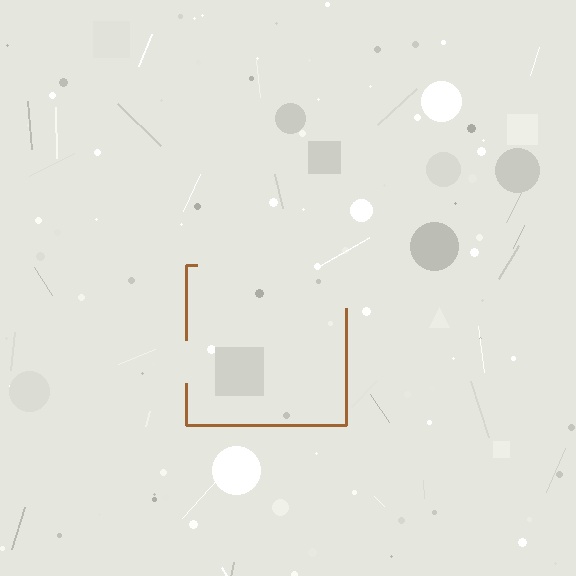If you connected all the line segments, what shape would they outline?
They would outline a square.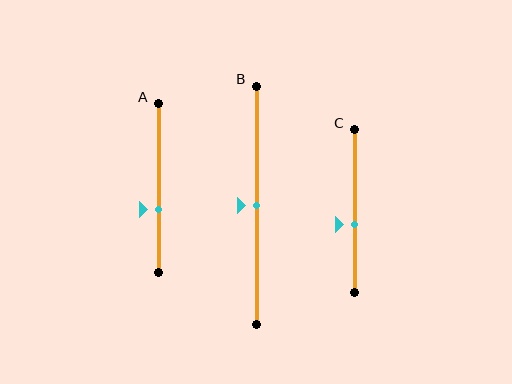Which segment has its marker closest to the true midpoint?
Segment B has its marker closest to the true midpoint.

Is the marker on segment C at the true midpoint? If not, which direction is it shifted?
No, the marker on segment C is shifted downward by about 8% of the segment length.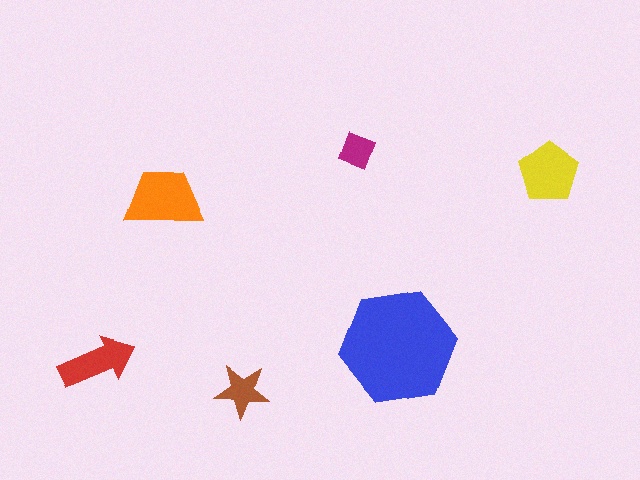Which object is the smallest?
The magenta diamond.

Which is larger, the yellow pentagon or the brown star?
The yellow pentagon.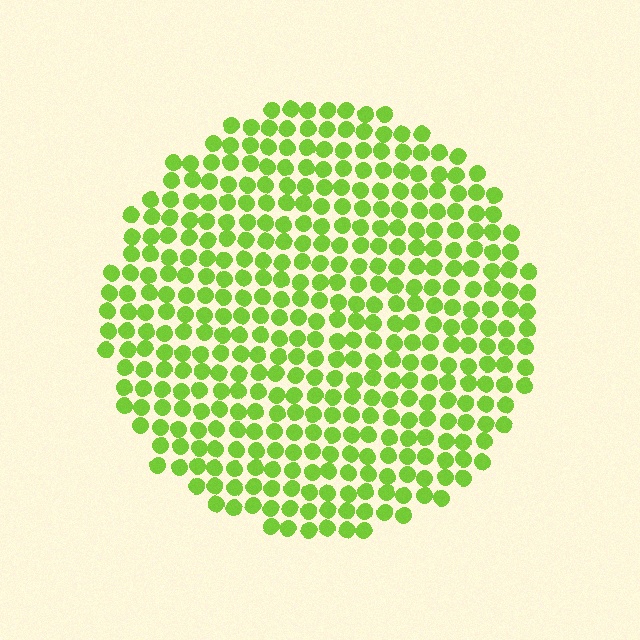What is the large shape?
The large shape is a circle.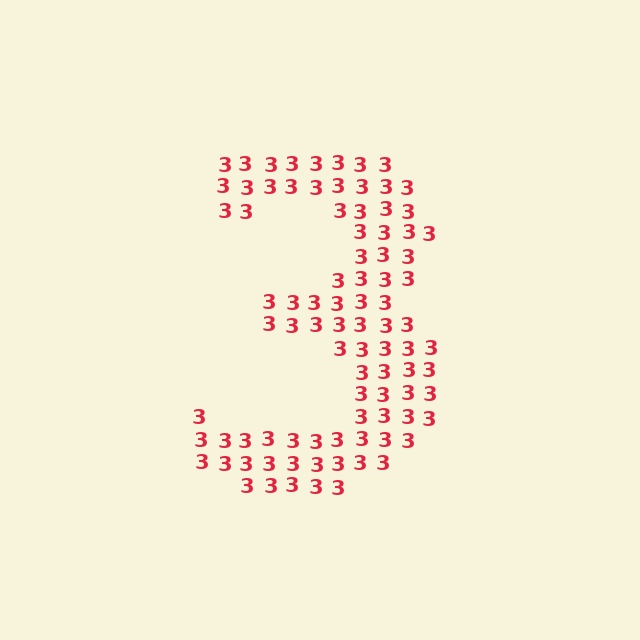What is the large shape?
The large shape is the digit 3.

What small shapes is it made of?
It is made of small digit 3's.